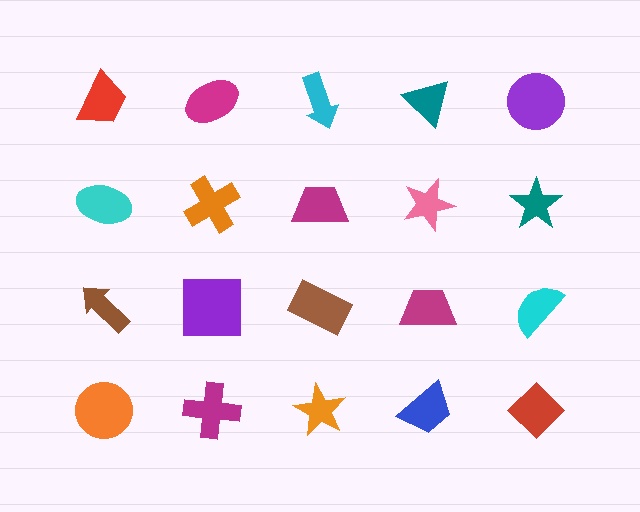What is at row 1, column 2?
A magenta ellipse.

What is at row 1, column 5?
A purple circle.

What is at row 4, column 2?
A magenta cross.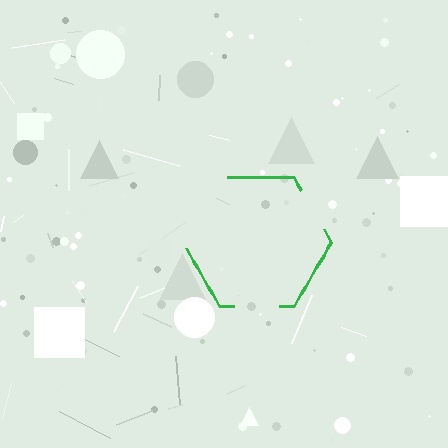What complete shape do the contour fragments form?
The contour fragments form a hexagon.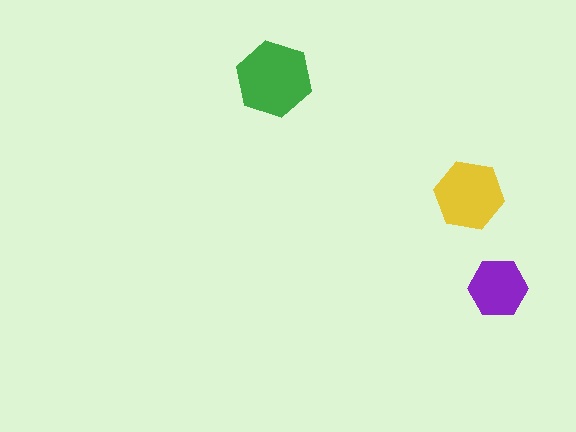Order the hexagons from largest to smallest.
the green one, the yellow one, the purple one.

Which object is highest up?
The green hexagon is topmost.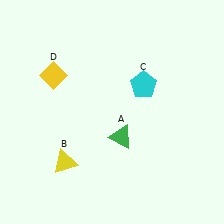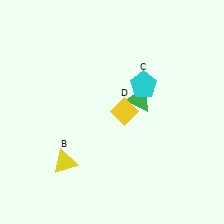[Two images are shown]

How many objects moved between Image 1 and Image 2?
2 objects moved between the two images.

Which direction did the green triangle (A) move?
The green triangle (A) moved up.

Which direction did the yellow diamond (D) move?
The yellow diamond (D) moved right.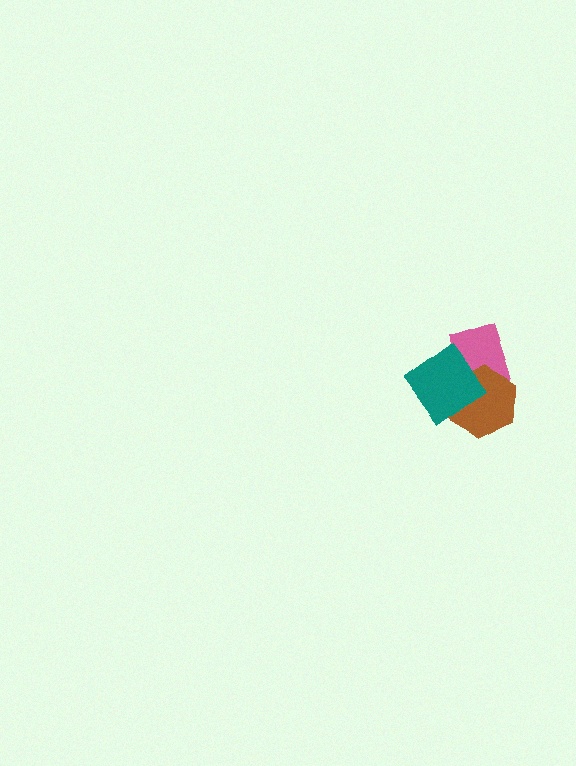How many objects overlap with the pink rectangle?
2 objects overlap with the pink rectangle.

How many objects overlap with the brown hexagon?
2 objects overlap with the brown hexagon.